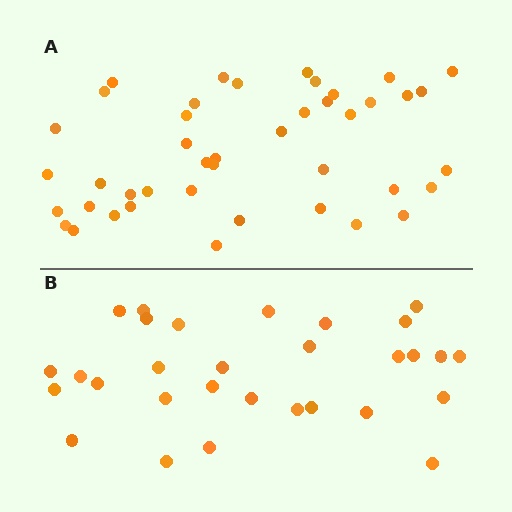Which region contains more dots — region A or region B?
Region A (the top region) has more dots.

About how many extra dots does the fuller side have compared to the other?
Region A has approximately 15 more dots than region B.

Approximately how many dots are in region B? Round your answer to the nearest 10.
About 30 dots.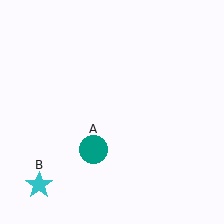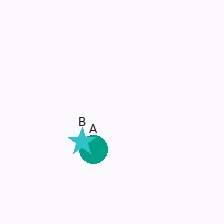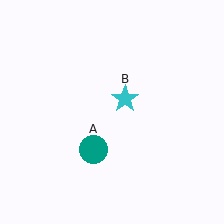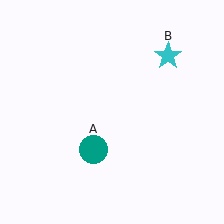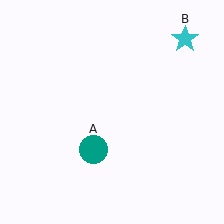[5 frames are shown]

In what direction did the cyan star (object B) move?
The cyan star (object B) moved up and to the right.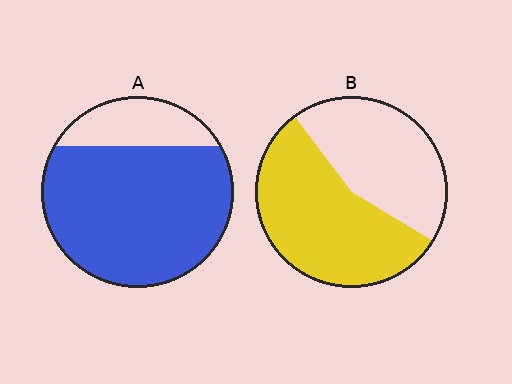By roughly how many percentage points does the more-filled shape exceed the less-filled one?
By roughly 25 percentage points (A over B).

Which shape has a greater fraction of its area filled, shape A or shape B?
Shape A.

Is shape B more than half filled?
Yes.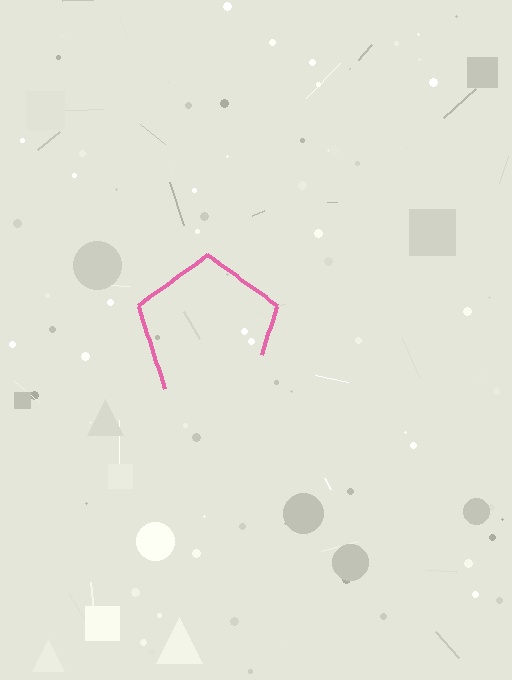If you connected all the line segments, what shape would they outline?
They would outline a pentagon.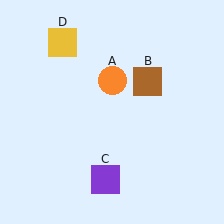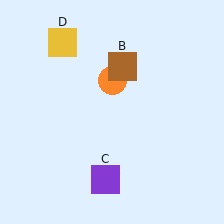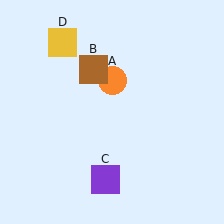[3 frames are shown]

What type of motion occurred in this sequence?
The brown square (object B) rotated counterclockwise around the center of the scene.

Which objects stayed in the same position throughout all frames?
Orange circle (object A) and purple square (object C) and yellow square (object D) remained stationary.